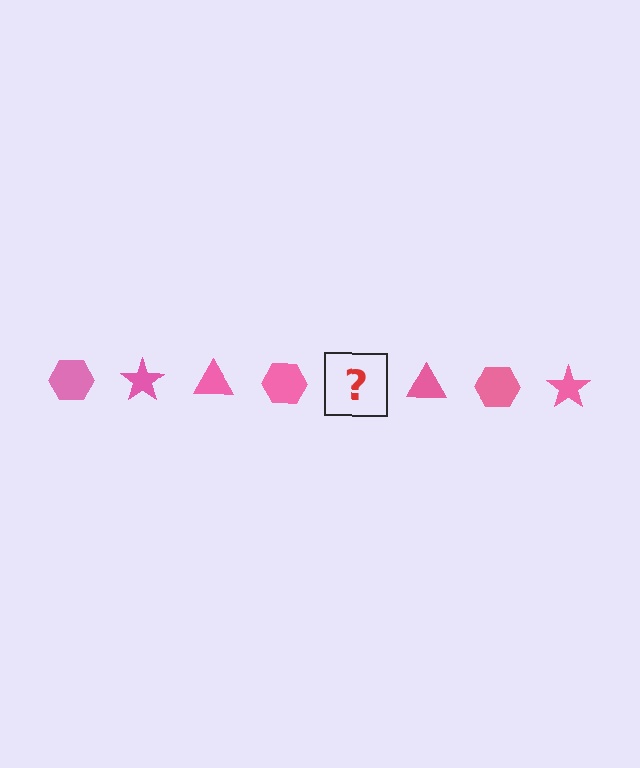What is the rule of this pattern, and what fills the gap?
The rule is that the pattern cycles through hexagon, star, triangle shapes in pink. The gap should be filled with a pink star.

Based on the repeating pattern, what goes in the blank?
The blank should be a pink star.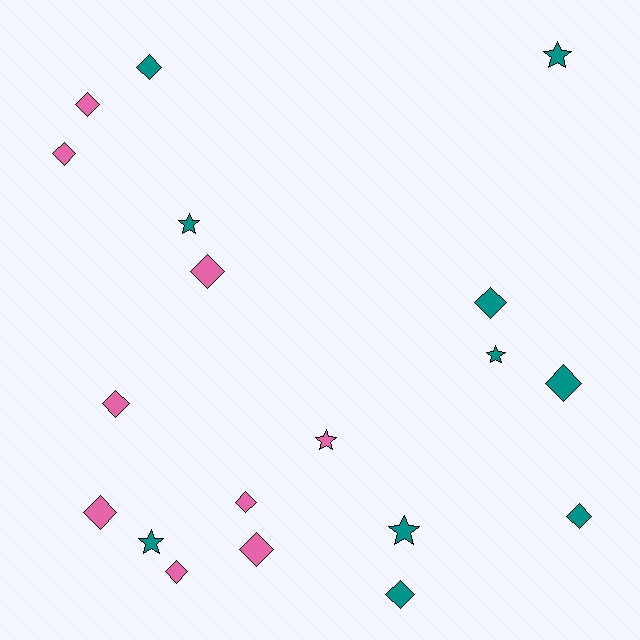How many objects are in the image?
There are 19 objects.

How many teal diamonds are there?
There are 5 teal diamonds.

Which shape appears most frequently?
Diamond, with 13 objects.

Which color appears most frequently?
Teal, with 10 objects.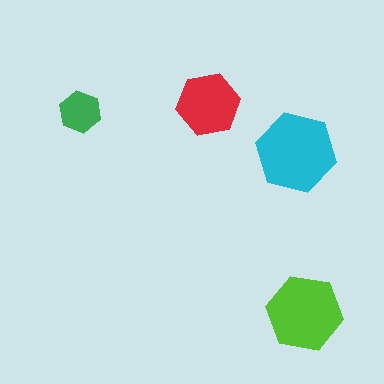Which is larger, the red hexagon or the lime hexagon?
The lime one.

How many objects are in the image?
There are 4 objects in the image.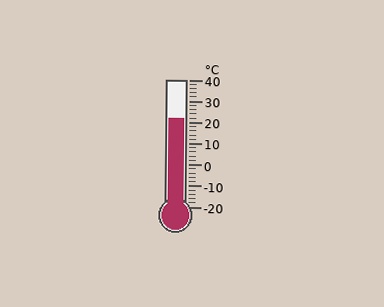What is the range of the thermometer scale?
The thermometer scale ranges from -20°C to 40°C.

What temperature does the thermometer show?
The thermometer shows approximately 22°C.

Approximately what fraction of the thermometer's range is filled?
The thermometer is filled to approximately 70% of its range.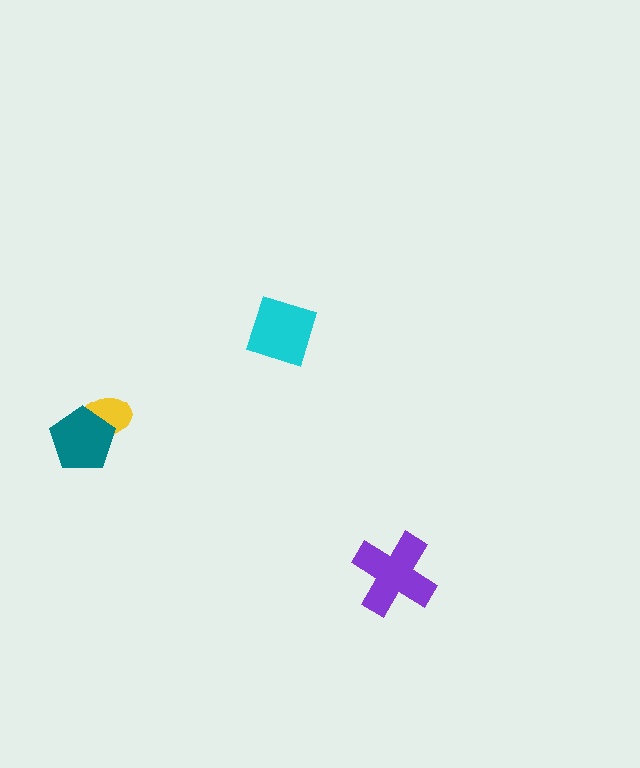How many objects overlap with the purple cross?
0 objects overlap with the purple cross.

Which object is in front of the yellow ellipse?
The teal pentagon is in front of the yellow ellipse.